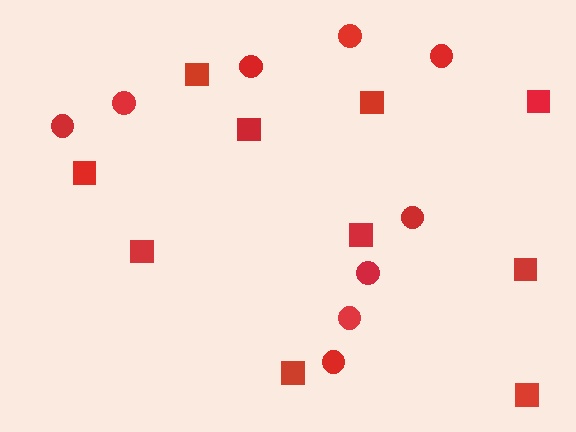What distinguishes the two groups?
There are 2 groups: one group of squares (10) and one group of circles (9).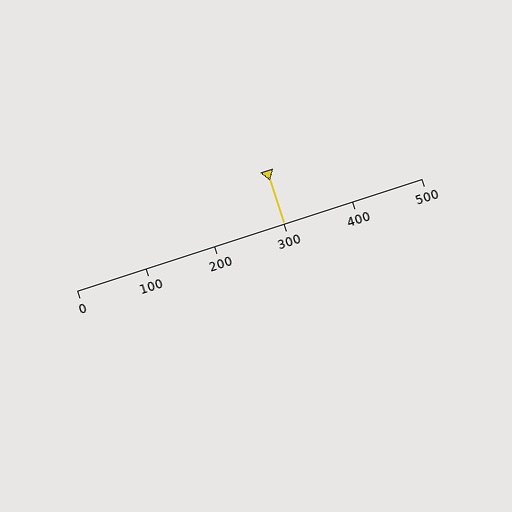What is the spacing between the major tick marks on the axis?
The major ticks are spaced 100 apart.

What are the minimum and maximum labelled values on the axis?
The axis runs from 0 to 500.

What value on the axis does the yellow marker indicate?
The marker indicates approximately 300.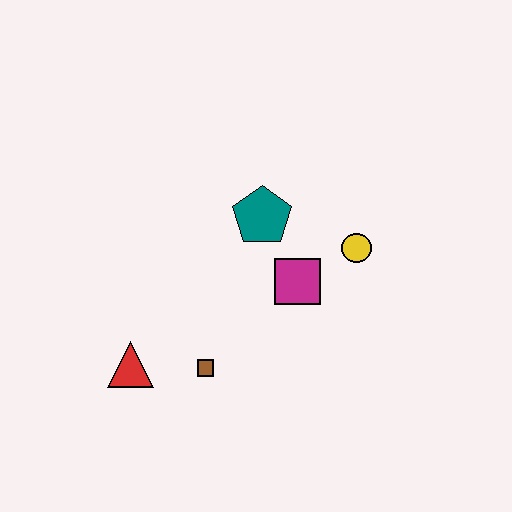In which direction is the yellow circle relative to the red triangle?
The yellow circle is to the right of the red triangle.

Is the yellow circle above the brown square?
Yes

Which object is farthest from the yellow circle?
The red triangle is farthest from the yellow circle.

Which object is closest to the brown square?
The red triangle is closest to the brown square.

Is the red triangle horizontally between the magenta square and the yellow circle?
No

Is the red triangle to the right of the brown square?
No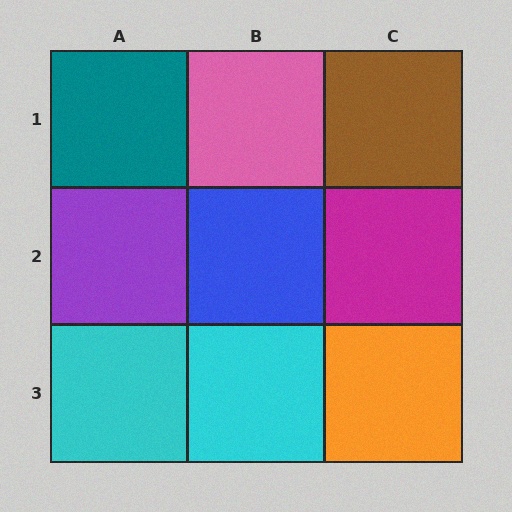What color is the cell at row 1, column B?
Pink.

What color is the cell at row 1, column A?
Teal.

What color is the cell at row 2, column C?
Magenta.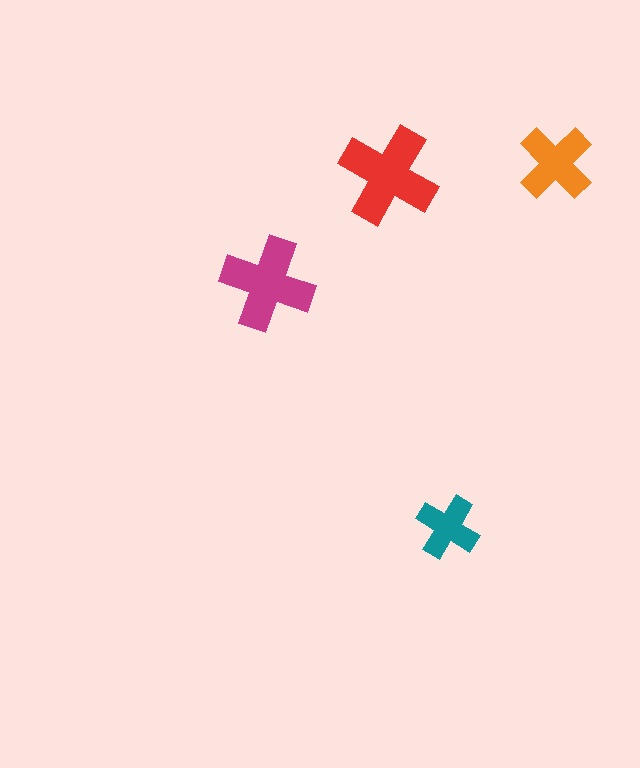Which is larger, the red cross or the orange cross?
The red one.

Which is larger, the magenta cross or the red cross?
The red one.